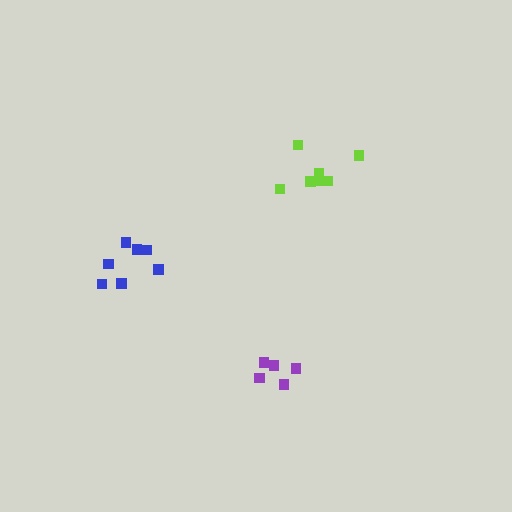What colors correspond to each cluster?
The clusters are colored: blue, purple, lime.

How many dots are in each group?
Group 1: 7 dots, Group 2: 5 dots, Group 3: 7 dots (19 total).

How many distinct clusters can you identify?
There are 3 distinct clusters.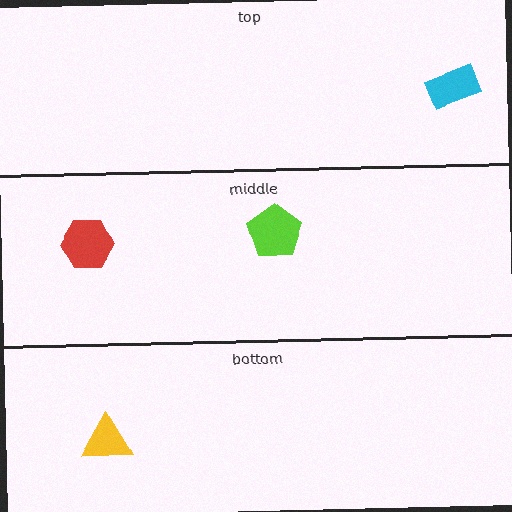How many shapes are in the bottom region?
1.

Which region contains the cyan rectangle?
The top region.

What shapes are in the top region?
The cyan rectangle.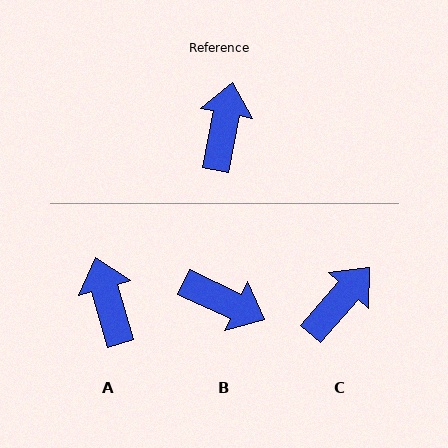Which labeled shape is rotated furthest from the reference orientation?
B, about 104 degrees away.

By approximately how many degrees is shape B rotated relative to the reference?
Approximately 104 degrees clockwise.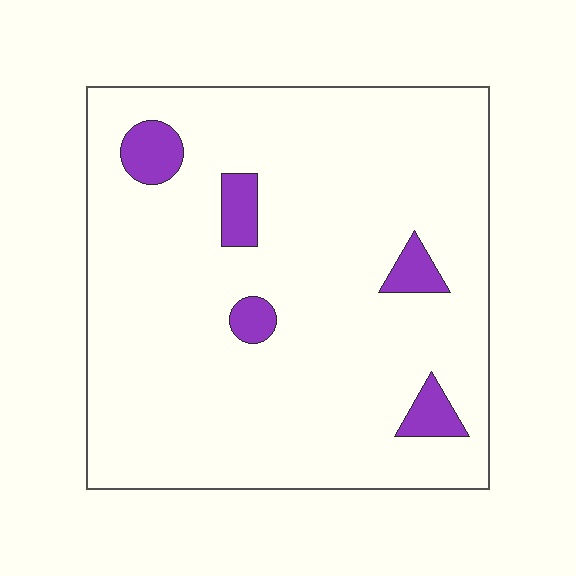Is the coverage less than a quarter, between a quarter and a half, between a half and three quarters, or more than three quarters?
Less than a quarter.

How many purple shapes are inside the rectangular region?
5.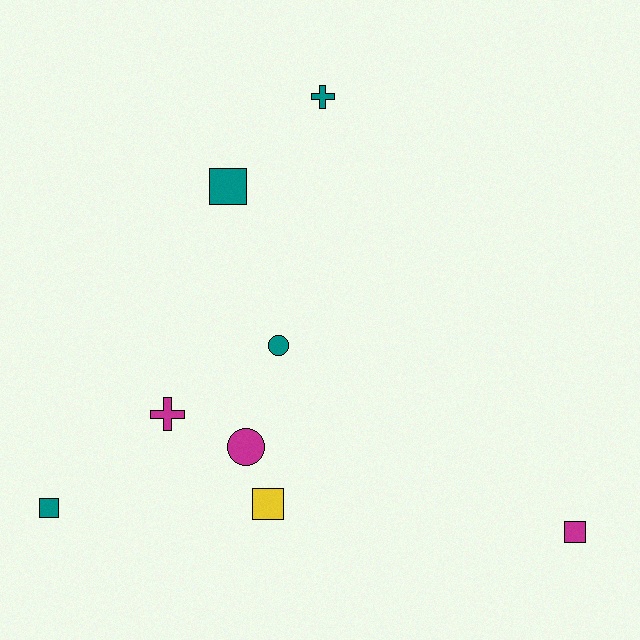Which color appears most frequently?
Teal, with 4 objects.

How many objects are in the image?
There are 8 objects.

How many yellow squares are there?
There is 1 yellow square.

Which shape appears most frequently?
Square, with 4 objects.